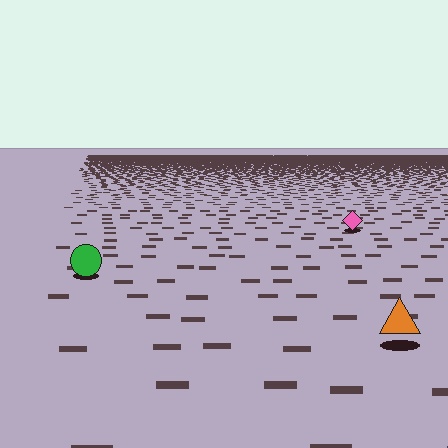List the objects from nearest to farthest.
From nearest to farthest: the orange triangle, the green circle, the pink diamond.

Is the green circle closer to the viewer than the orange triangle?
No. The orange triangle is closer — you can tell from the texture gradient: the ground texture is coarser near it.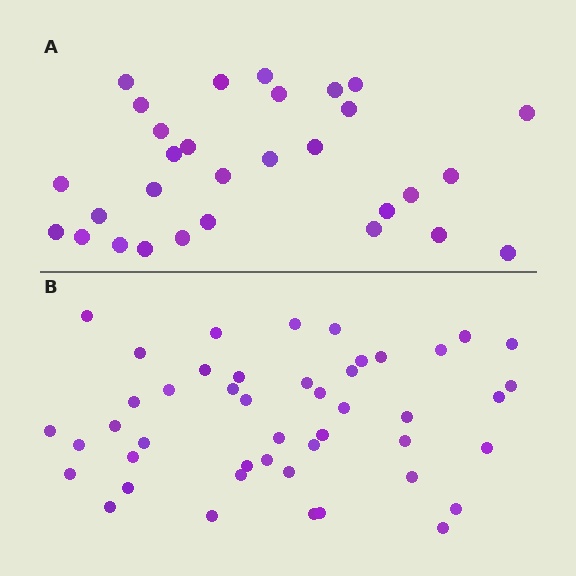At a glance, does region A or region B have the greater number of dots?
Region B (the bottom region) has more dots.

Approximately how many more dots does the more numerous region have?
Region B has approximately 15 more dots than region A.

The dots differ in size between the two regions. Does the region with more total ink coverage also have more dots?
No. Region A has more total ink coverage because its dots are larger, but region B actually contains more individual dots. Total area can be misleading — the number of items is what matters here.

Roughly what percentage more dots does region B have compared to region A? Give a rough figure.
About 55% more.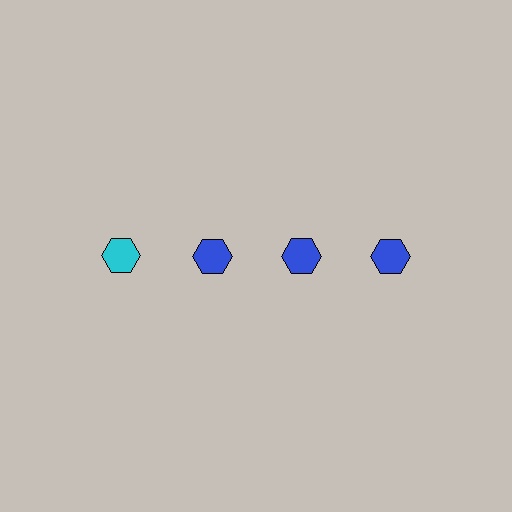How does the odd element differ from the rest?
It has a different color: cyan instead of blue.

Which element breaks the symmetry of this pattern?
The cyan hexagon in the top row, leftmost column breaks the symmetry. All other shapes are blue hexagons.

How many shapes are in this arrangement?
There are 4 shapes arranged in a grid pattern.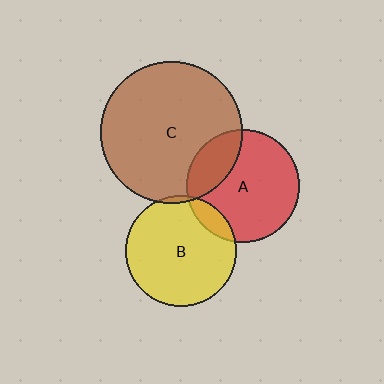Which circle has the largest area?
Circle C (brown).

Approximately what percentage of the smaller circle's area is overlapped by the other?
Approximately 5%.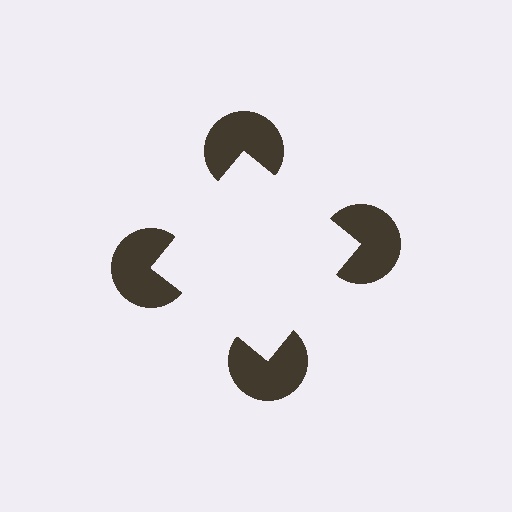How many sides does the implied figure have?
4 sides.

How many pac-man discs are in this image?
There are 4 — one at each vertex of the illusory square.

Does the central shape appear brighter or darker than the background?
It typically appears slightly brighter than the background, even though no actual brightness change is drawn.